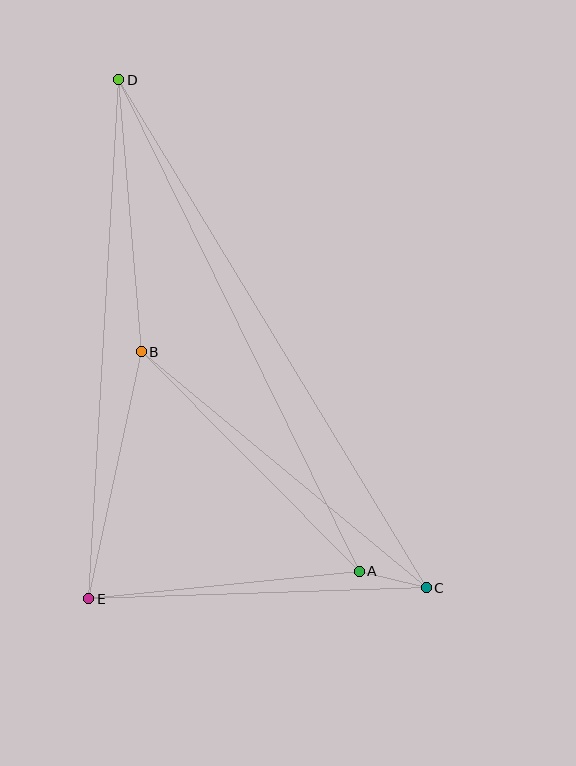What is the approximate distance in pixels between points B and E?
The distance between B and E is approximately 252 pixels.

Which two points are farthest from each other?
Points C and D are farthest from each other.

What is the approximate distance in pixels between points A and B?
The distance between A and B is approximately 310 pixels.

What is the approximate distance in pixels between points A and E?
The distance between A and E is approximately 272 pixels.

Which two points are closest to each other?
Points A and C are closest to each other.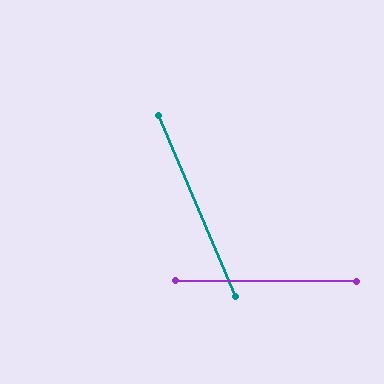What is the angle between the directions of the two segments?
Approximately 67 degrees.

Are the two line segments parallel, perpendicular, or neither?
Neither parallel nor perpendicular — they differ by about 67°.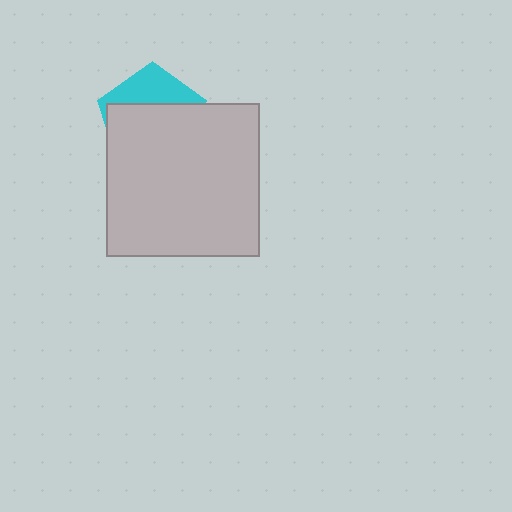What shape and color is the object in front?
The object in front is a light gray square.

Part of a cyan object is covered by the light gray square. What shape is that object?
It is a pentagon.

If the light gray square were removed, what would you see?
You would see the complete cyan pentagon.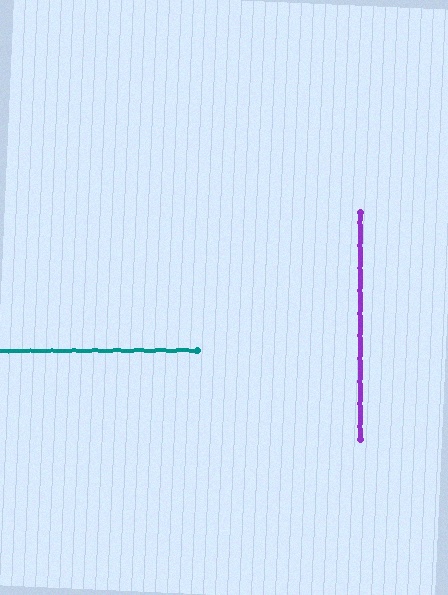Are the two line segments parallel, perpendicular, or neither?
Perpendicular — they meet at approximately 90°.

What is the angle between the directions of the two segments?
Approximately 90 degrees.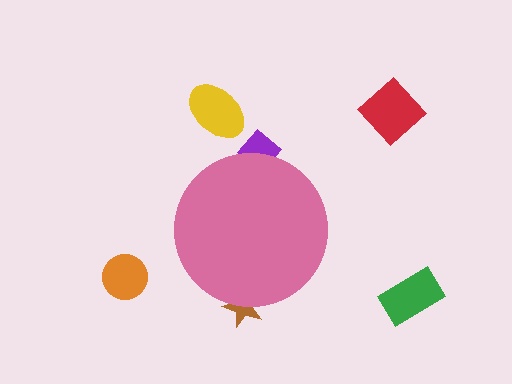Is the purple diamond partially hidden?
Yes, the purple diamond is partially hidden behind the pink circle.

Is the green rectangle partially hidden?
No, the green rectangle is fully visible.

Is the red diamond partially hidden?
No, the red diamond is fully visible.